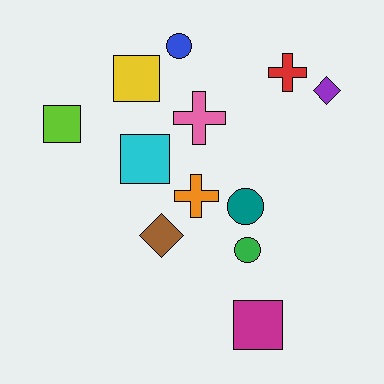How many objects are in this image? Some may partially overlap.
There are 12 objects.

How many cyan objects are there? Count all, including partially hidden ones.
There is 1 cyan object.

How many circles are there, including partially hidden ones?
There are 3 circles.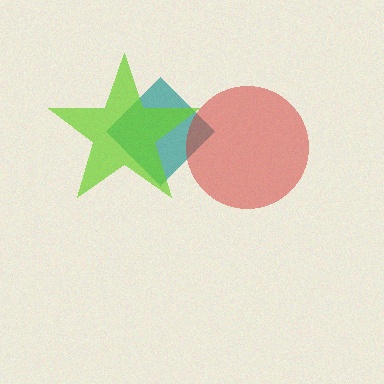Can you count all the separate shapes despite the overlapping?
Yes, there are 3 separate shapes.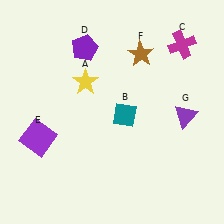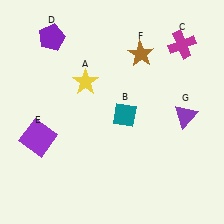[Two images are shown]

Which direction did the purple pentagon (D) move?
The purple pentagon (D) moved left.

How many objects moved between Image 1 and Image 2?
1 object moved between the two images.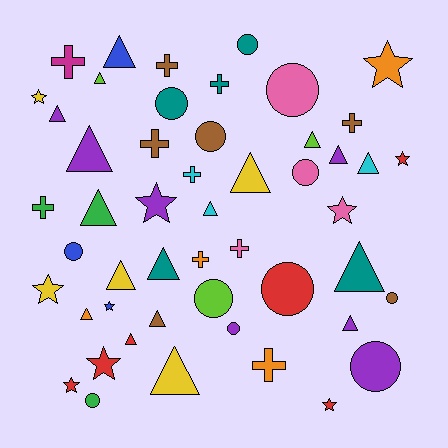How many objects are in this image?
There are 50 objects.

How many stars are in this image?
There are 10 stars.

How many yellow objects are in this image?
There are 5 yellow objects.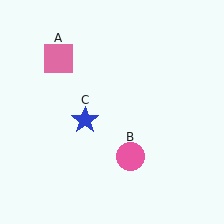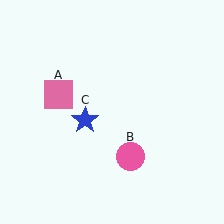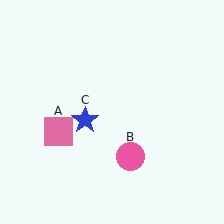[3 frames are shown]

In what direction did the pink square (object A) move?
The pink square (object A) moved down.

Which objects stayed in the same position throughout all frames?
Pink circle (object B) and blue star (object C) remained stationary.